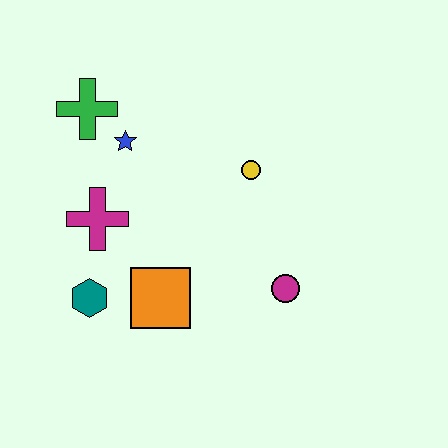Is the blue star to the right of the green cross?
Yes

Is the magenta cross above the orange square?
Yes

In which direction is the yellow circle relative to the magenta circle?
The yellow circle is above the magenta circle.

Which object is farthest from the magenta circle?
The green cross is farthest from the magenta circle.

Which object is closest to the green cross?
The blue star is closest to the green cross.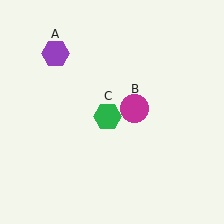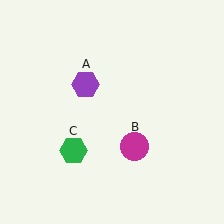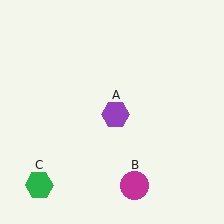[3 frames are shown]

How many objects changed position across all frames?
3 objects changed position: purple hexagon (object A), magenta circle (object B), green hexagon (object C).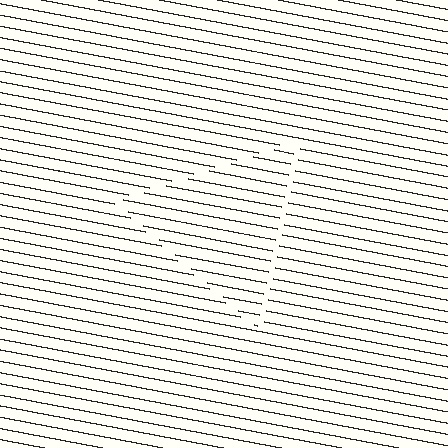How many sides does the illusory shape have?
3 sides — the line-ends trace a triangle.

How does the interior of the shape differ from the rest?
The interior of the shape contains the same grating, shifted by half a period — the contour is defined by the phase discontinuity where line-ends from the inner and outer gratings abut.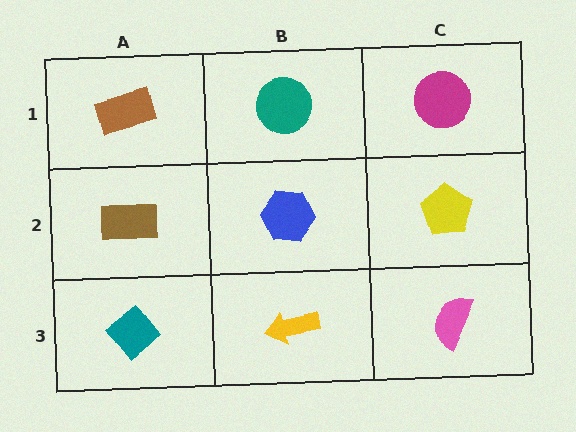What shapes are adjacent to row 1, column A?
A brown rectangle (row 2, column A), a teal circle (row 1, column B).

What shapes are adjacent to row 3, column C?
A yellow pentagon (row 2, column C), a yellow arrow (row 3, column B).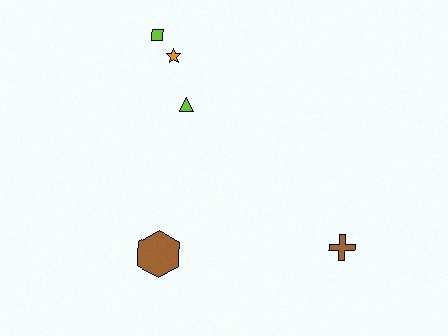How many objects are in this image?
There are 5 objects.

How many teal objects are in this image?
There are no teal objects.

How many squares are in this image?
There is 1 square.